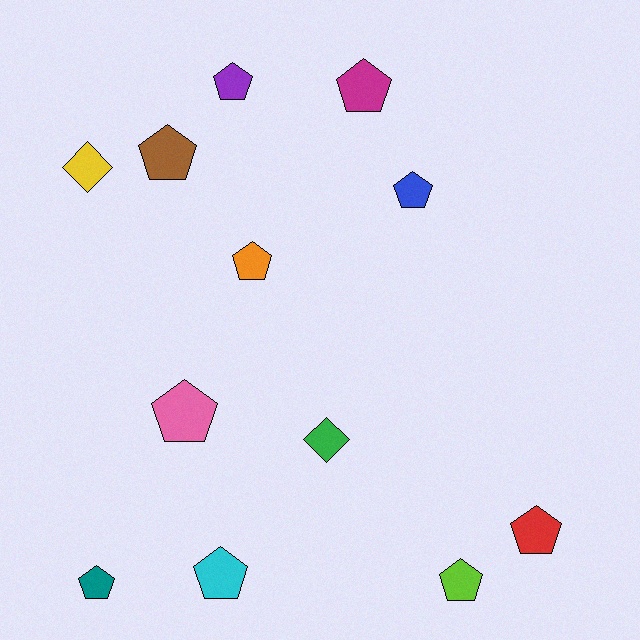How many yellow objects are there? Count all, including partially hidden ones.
There is 1 yellow object.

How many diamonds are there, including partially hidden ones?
There are 2 diamonds.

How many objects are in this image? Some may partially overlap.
There are 12 objects.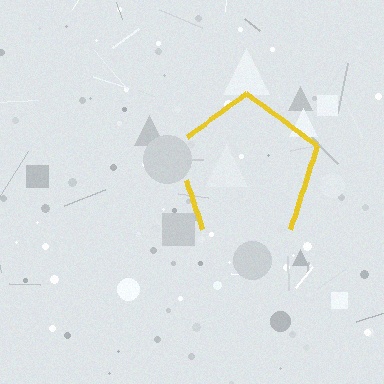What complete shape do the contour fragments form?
The contour fragments form a pentagon.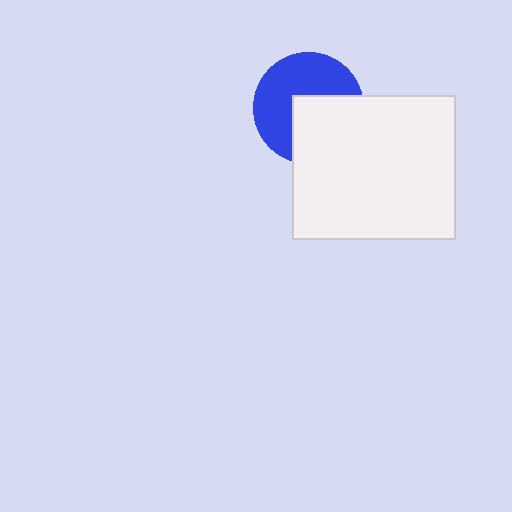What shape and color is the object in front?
The object in front is a white rectangle.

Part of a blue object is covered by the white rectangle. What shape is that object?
It is a circle.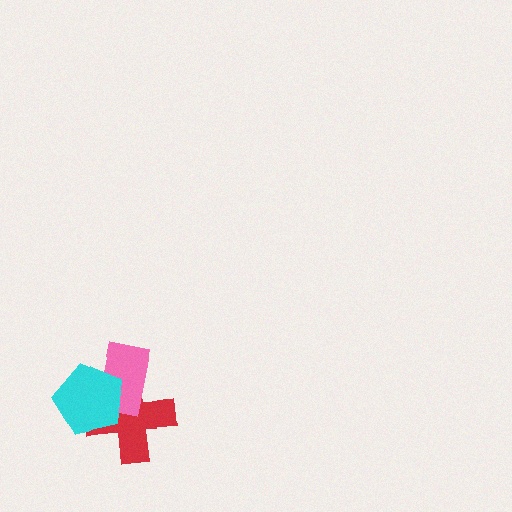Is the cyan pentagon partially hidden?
No, no other shape covers it.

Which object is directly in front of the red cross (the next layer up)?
The pink rectangle is directly in front of the red cross.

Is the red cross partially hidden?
Yes, it is partially covered by another shape.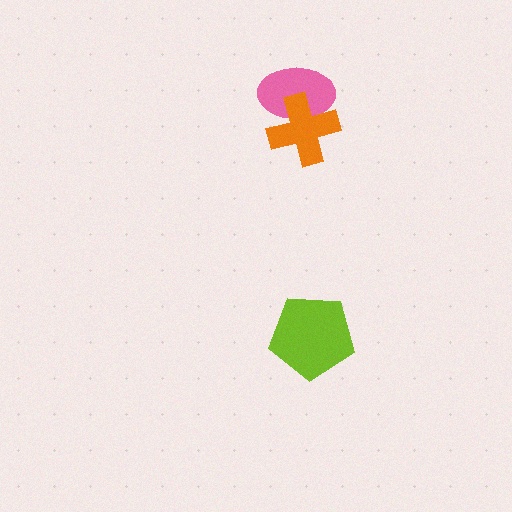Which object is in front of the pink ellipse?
The orange cross is in front of the pink ellipse.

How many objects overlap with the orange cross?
1 object overlaps with the orange cross.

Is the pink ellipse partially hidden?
Yes, it is partially covered by another shape.